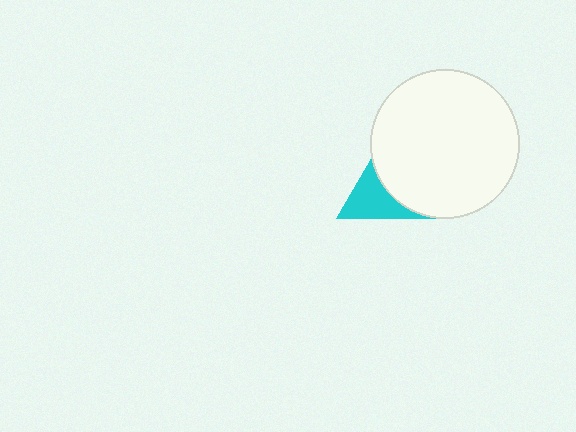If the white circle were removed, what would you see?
You would see the complete cyan triangle.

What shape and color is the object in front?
The object in front is a white circle.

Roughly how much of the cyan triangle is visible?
About half of it is visible (roughly 47%).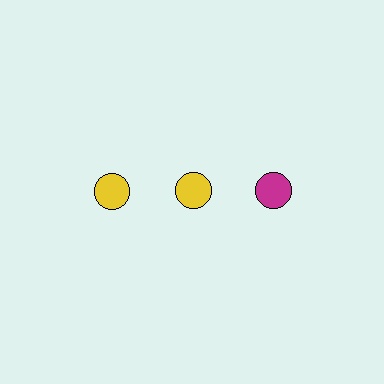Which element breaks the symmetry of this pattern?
The magenta circle in the top row, center column breaks the symmetry. All other shapes are yellow circles.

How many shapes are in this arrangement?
There are 3 shapes arranged in a grid pattern.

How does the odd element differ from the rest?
It has a different color: magenta instead of yellow.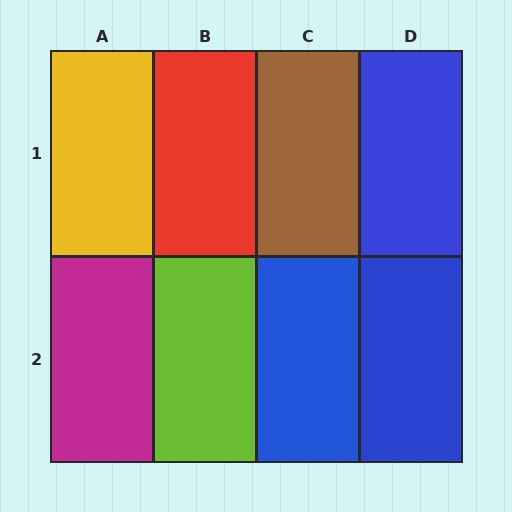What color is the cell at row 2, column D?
Blue.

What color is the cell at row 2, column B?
Lime.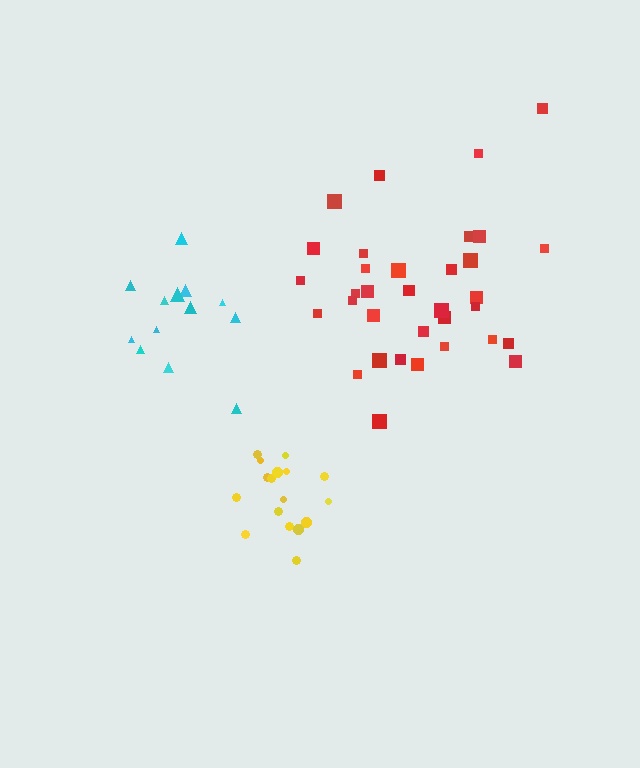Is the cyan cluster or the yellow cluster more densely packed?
Yellow.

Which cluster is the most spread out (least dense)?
Cyan.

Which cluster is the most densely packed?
Yellow.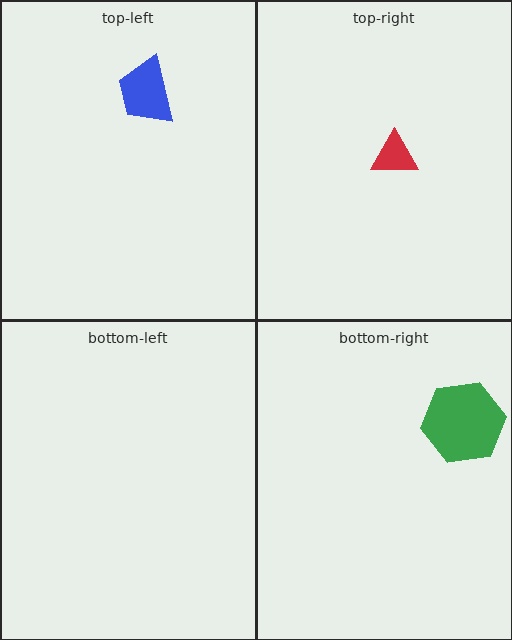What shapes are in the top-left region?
The blue trapezoid.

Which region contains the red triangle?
The top-right region.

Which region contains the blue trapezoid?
The top-left region.